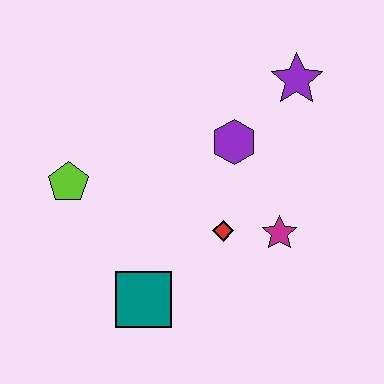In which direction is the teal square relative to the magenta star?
The teal square is to the left of the magenta star.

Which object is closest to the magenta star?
The red diamond is closest to the magenta star.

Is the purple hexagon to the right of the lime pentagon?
Yes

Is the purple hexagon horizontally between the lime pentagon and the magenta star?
Yes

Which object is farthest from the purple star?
The teal square is farthest from the purple star.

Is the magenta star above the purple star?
No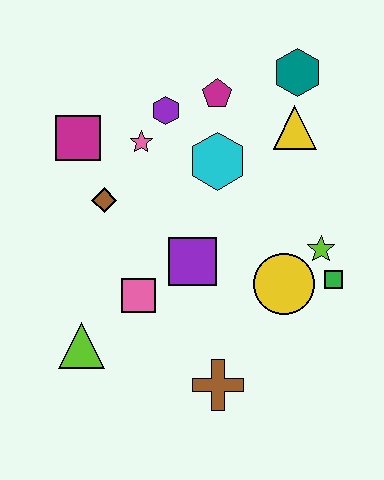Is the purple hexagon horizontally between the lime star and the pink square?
Yes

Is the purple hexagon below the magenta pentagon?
Yes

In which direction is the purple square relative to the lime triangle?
The purple square is to the right of the lime triangle.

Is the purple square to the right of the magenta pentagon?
No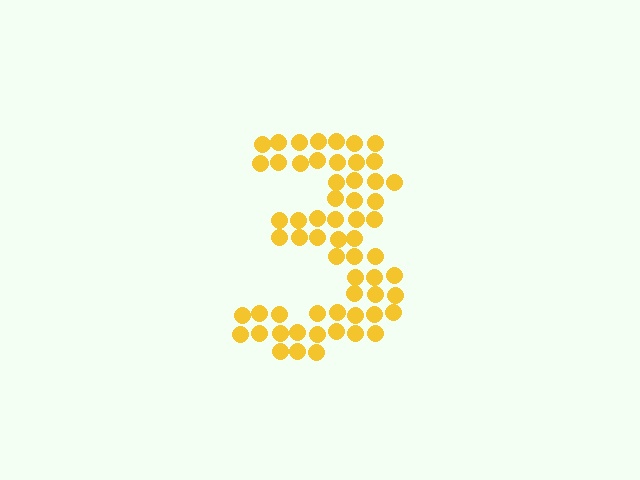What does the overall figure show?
The overall figure shows the digit 3.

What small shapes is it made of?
It is made of small circles.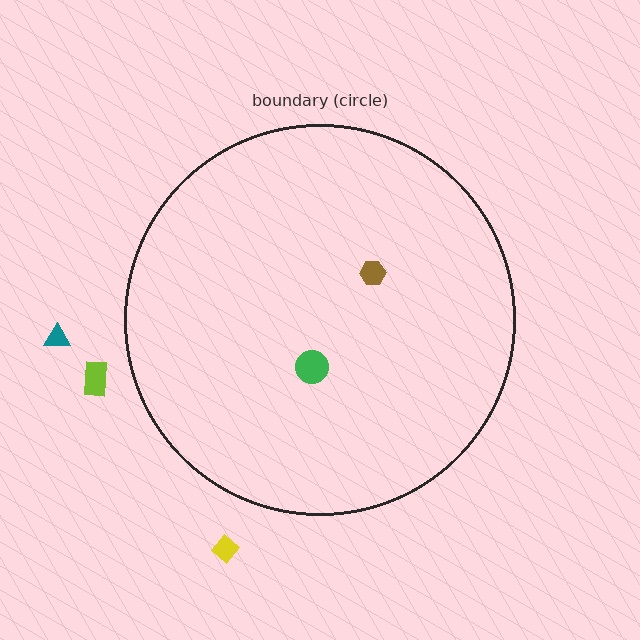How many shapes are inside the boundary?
2 inside, 3 outside.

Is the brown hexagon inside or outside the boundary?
Inside.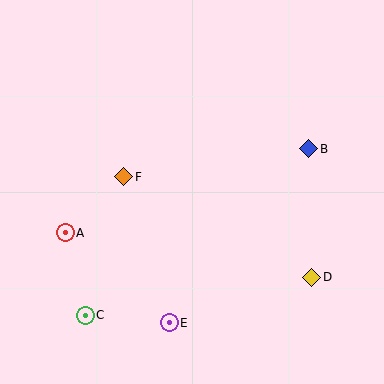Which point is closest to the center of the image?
Point F at (124, 177) is closest to the center.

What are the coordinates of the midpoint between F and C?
The midpoint between F and C is at (104, 246).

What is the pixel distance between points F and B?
The distance between F and B is 187 pixels.